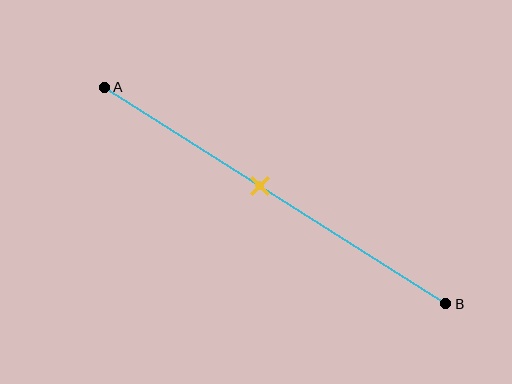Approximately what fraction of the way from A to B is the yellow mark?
The yellow mark is approximately 45% of the way from A to B.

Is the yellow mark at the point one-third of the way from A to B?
No, the mark is at about 45% from A, not at the 33% one-third point.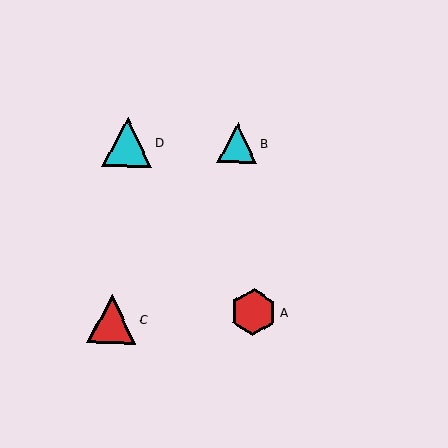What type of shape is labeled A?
Shape A is a red hexagon.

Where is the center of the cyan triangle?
The center of the cyan triangle is at (237, 143).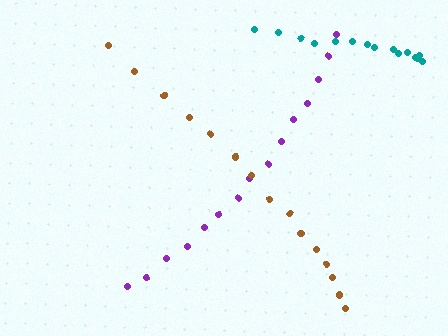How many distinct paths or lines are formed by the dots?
There are 3 distinct paths.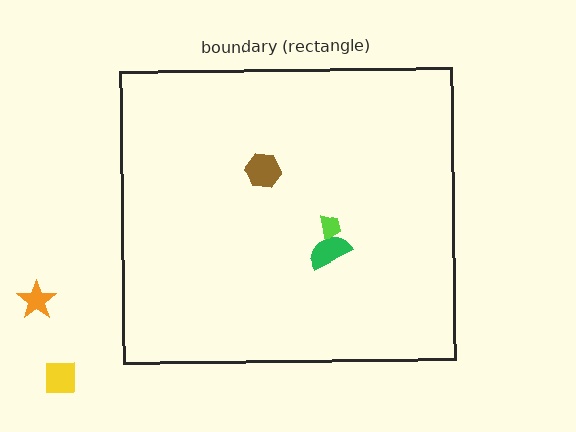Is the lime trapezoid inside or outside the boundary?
Inside.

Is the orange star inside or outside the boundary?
Outside.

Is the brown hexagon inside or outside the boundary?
Inside.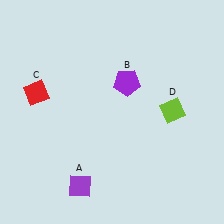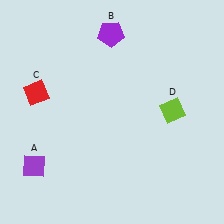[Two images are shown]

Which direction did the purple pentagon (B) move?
The purple pentagon (B) moved up.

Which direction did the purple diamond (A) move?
The purple diamond (A) moved left.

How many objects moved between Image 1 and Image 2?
2 objects moved between the two images.